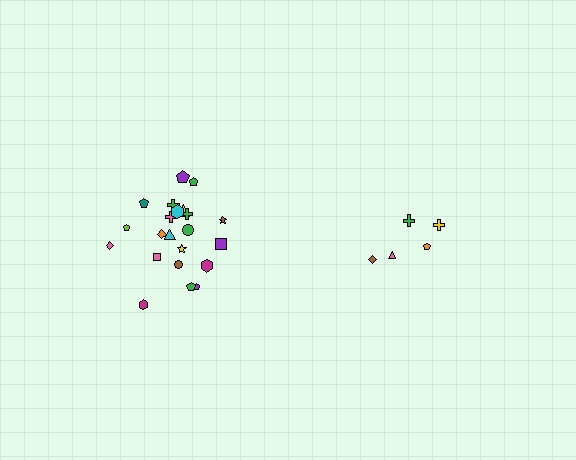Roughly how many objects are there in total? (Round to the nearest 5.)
Roughly 25 objects in total.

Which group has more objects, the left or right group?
The left group.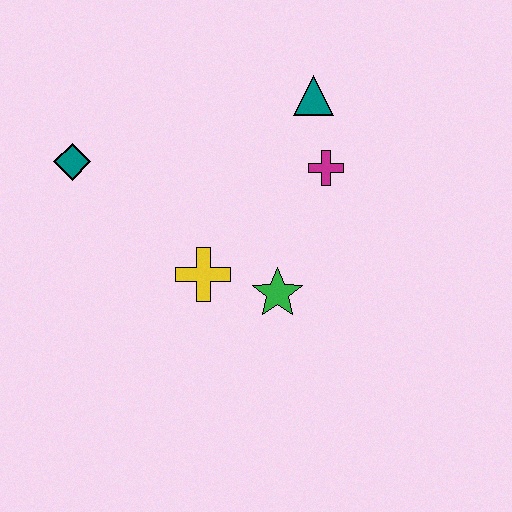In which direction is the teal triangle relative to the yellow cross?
The teal triangle is above the yellow cross.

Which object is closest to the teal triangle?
The magenta cross is closest to the teal triangle.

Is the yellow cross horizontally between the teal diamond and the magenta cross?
Yes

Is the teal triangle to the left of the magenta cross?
Yes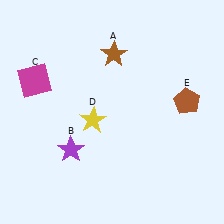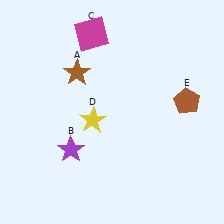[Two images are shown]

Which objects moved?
The objects that moved are: the brown star (A), the magenta square (C).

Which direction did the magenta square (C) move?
The magenta square (C) moved right.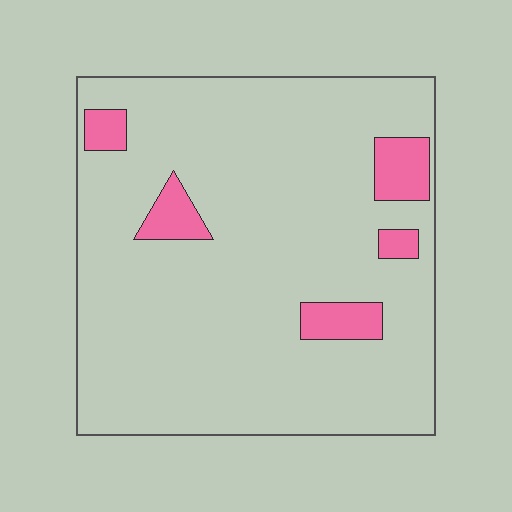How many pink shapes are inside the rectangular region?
5.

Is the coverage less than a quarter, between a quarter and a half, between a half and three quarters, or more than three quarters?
Less than a quarter.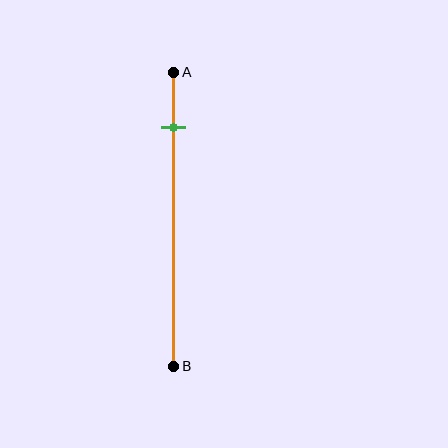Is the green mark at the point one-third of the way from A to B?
No, the mark is at about 20% from A, not at the 33% one-third point.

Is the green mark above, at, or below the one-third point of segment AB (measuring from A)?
The green mark is above the one-third point of segment AB.